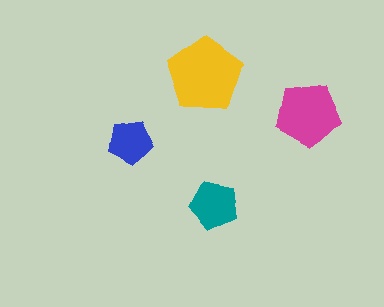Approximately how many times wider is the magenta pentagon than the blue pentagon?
About 1.5 times wider.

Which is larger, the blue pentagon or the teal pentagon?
The teal one.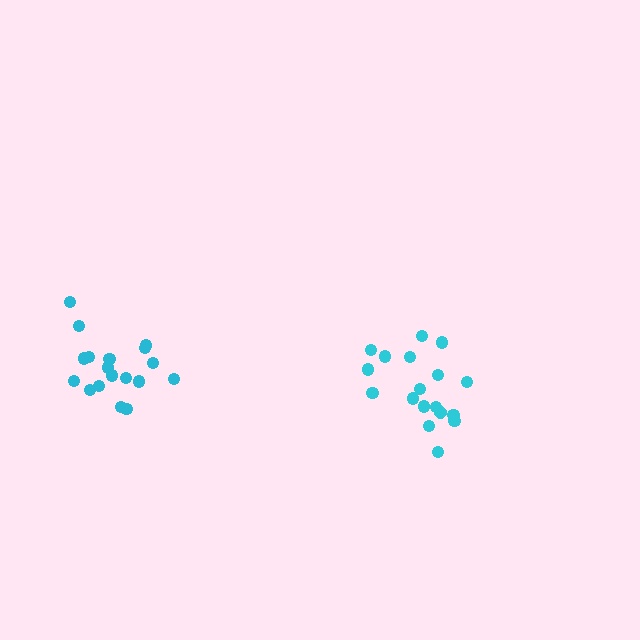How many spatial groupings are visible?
There are 2 spatial groupings.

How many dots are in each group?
Group 1: 18 dots, Group 2: 18 dots (36 total).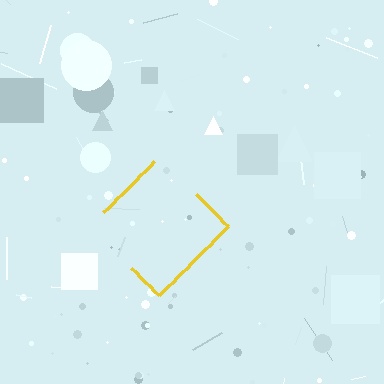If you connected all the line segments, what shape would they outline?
They would outline a diamond.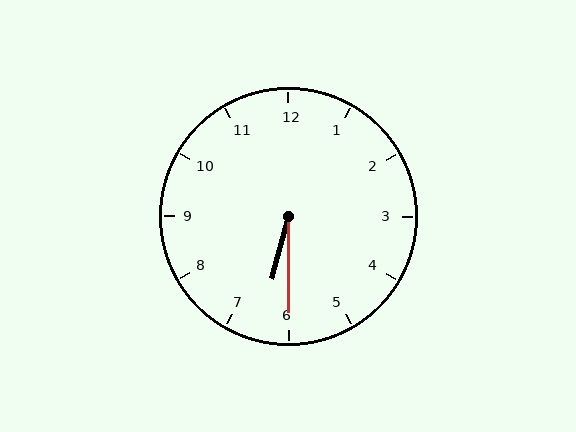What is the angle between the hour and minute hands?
Approximately 15 degrees.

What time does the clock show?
6:30.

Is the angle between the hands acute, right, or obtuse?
It is acute.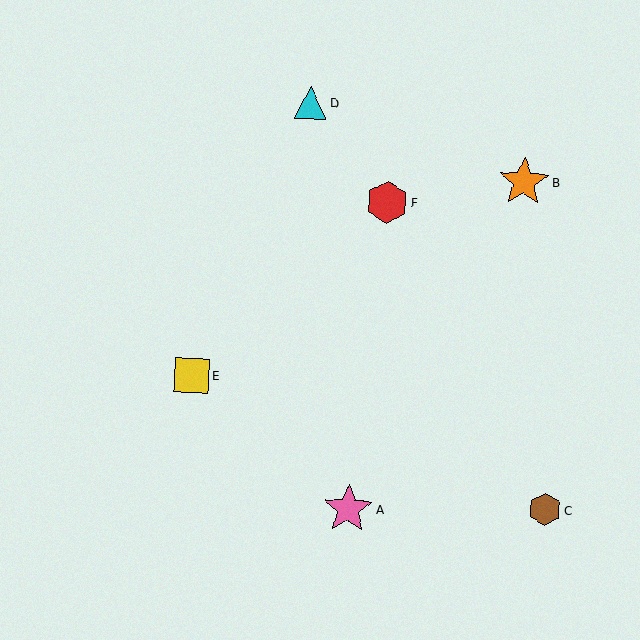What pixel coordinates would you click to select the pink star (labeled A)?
Click at (348, 509) to select the pink star A.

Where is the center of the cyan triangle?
The center of the cyan triangle is at (311, 103).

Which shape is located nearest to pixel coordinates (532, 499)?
The brown hexagon (labeled C) at (545, 509) is nearest to that location.